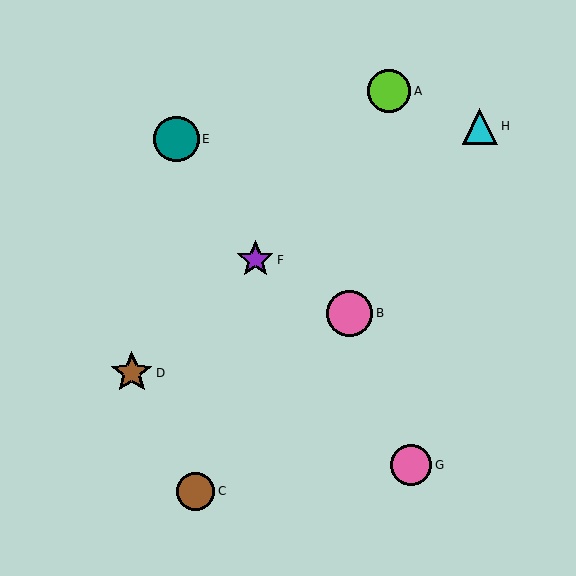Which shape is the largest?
The pink circle (labeled B) is the largest.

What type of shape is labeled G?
Shape G is a pink circle.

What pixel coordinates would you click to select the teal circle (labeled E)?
Click at (177, 139) to select the teal circle E.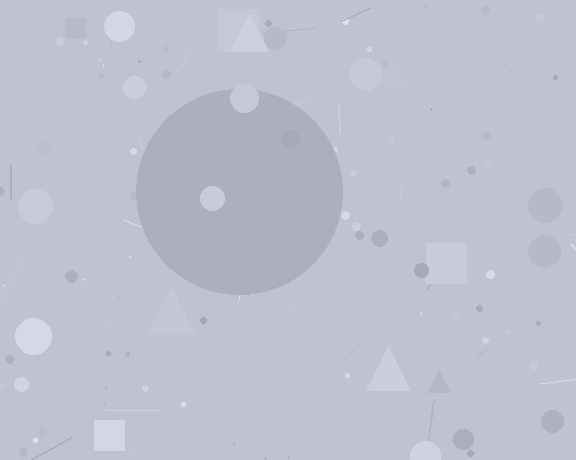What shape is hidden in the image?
A circle is hidden in the image.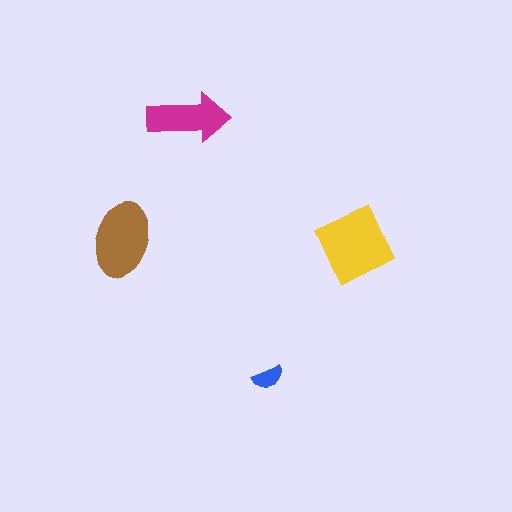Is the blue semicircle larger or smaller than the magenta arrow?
Smaller.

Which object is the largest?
The yellow diamond.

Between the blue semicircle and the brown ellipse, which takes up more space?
The brown ellipse.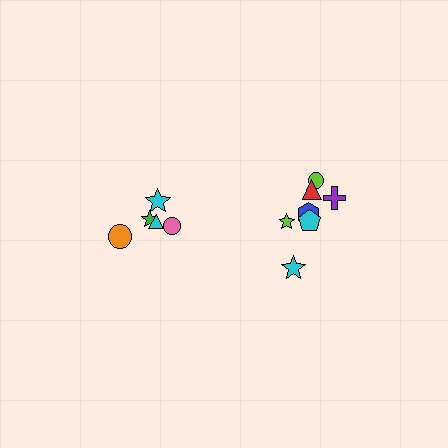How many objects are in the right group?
There are 7 objects.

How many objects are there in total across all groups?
There are 12 objects.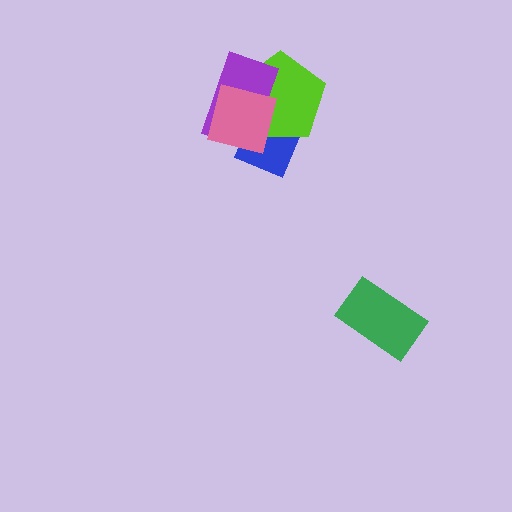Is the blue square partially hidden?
Yes, it is partially covered by another shape.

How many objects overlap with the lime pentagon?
3 objects overlap with the lime pentagon.